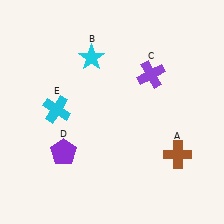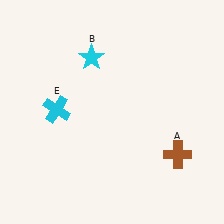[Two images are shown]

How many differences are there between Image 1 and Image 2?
There are 2 differences between the two images.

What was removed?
The purple pentagon (D), the purple cross (C) were removed in Image 2.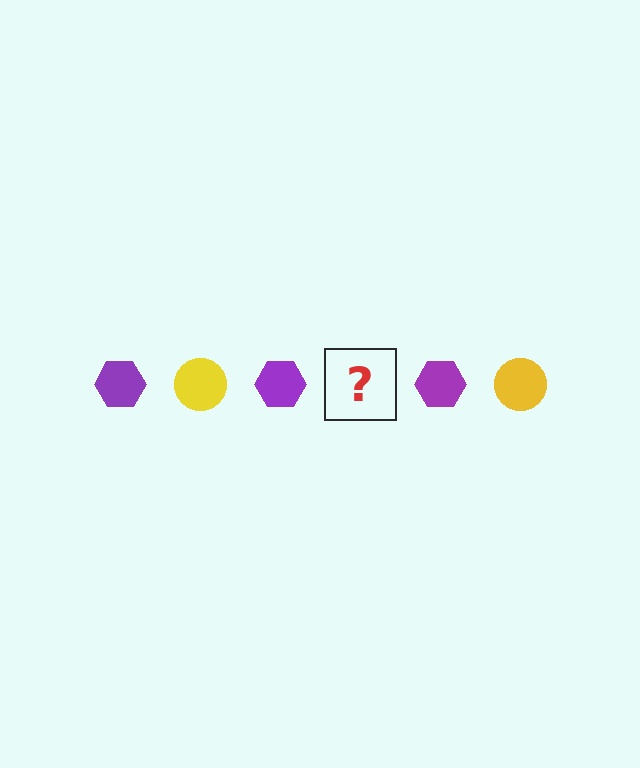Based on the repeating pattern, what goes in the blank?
The blank should be a yellow circle.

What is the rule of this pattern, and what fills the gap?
The rule is that the pattern alternates between purple hexagon and yellow circle. The gap should be filled with a yellow circle.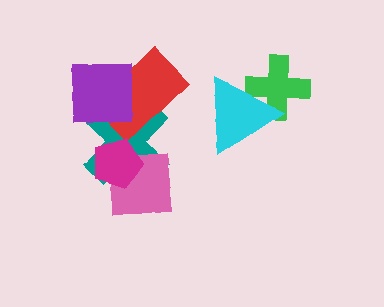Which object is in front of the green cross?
The cyan triangle is in front of the green cross.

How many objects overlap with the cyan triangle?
1 object overlaps with the cyan triangle.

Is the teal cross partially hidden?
Yes, it is partially covered by another shape.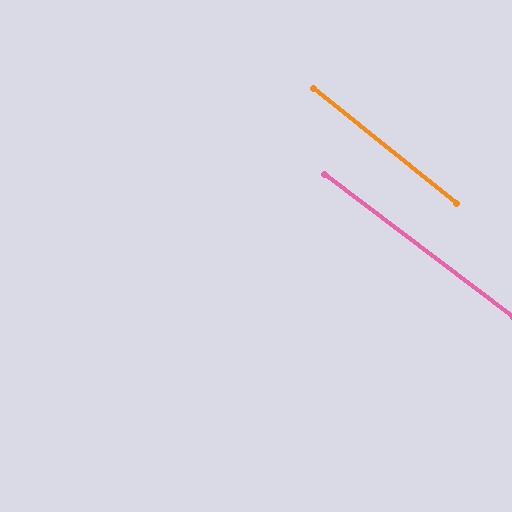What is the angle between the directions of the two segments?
Approximately 2 degrees.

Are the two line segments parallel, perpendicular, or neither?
Parallel — their directions differ by only 1.7°.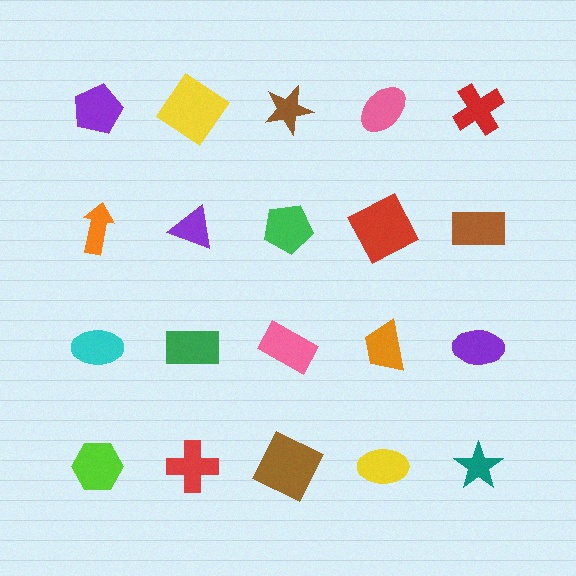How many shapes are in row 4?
5 shapes.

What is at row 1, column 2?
A yellow diamond.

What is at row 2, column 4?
A red square.